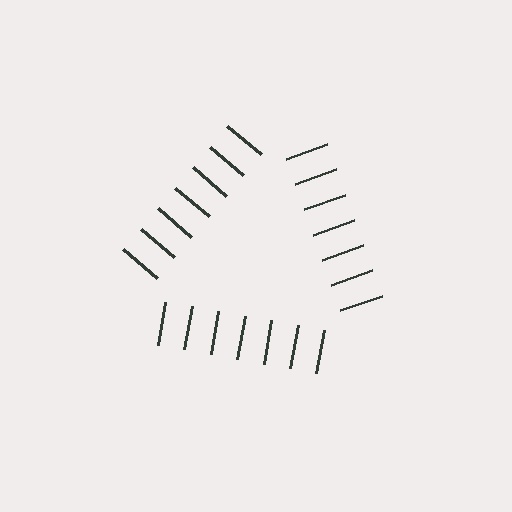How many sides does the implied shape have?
3 sides — the line-ends trace a triangle.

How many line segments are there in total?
21 — 7 along each of the 3 edges.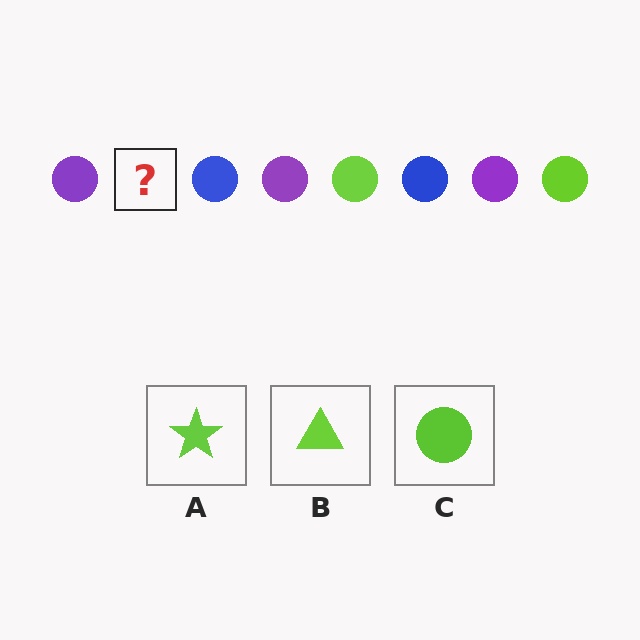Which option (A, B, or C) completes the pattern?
C.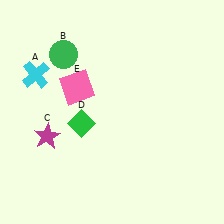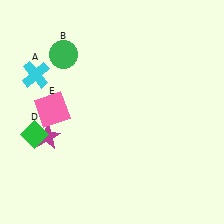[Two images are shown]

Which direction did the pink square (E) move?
The pink square (E) moved left.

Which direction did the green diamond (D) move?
The green diamond (D) moved left.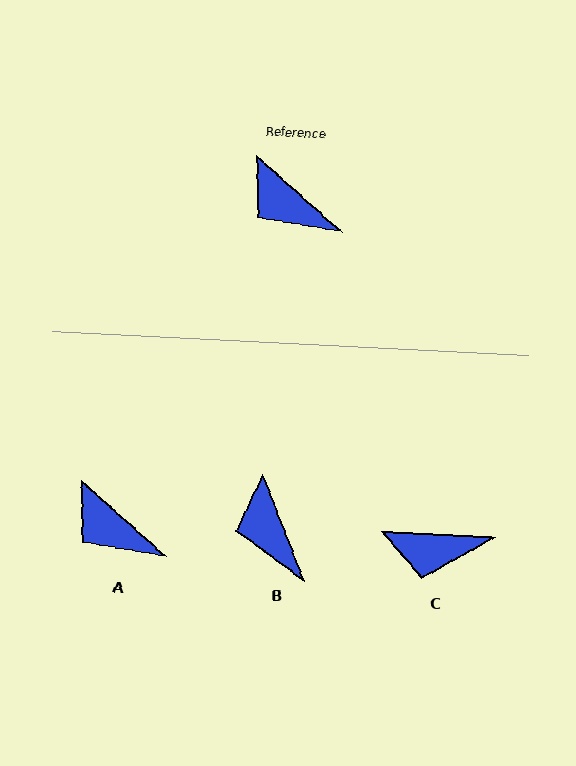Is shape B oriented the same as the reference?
No, it is off by about 26 degrees.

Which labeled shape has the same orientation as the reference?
A.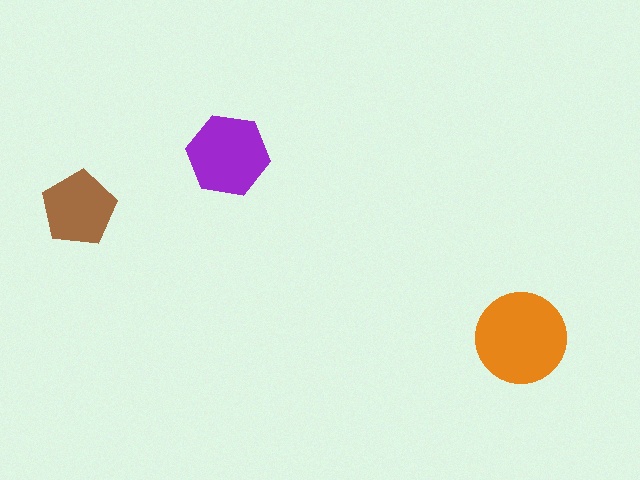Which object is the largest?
The orange circle.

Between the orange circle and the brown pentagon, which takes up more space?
The orange circle.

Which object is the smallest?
The brown pentagon.